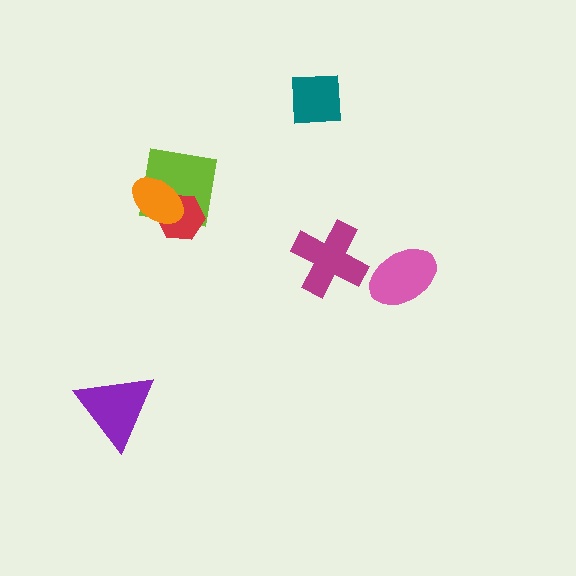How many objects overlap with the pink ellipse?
0 objects overlap with the pink ellipse.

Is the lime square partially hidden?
Yes, it is partially covered by another shape.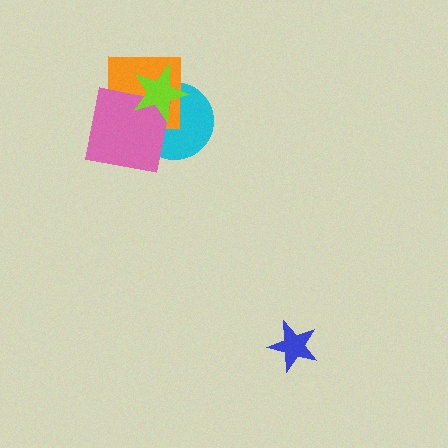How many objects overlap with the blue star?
0 objects overlap with the blue star.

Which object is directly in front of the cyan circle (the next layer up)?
The orange square is directly in front of the cyan circle.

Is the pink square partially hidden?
Yes, it is partially covered by another shape.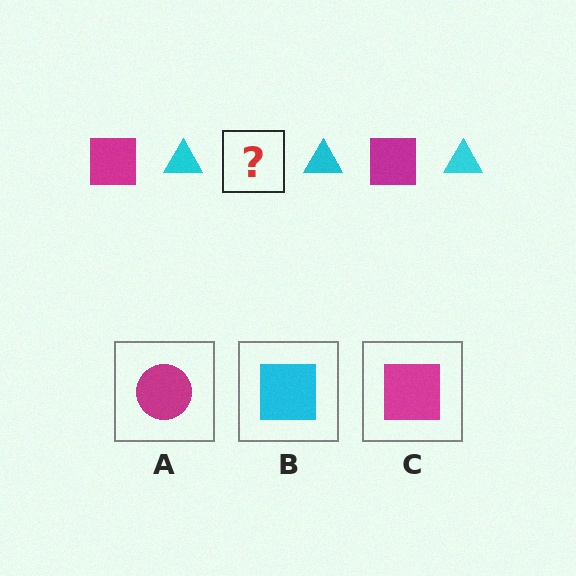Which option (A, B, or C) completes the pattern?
C.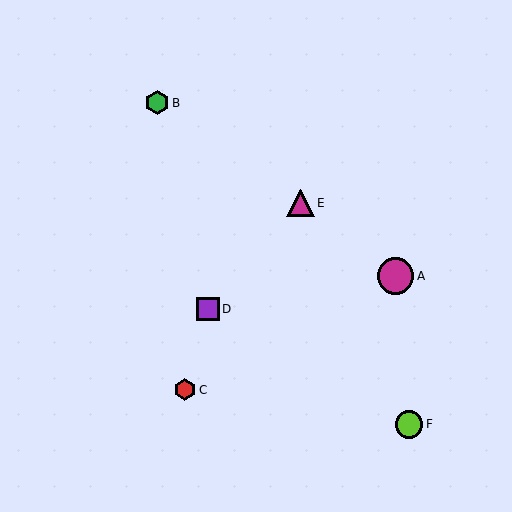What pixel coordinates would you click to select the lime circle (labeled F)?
Click at (409, 424) to select the lime circle F.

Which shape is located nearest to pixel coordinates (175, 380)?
The red hexagon (labeled C) at (185, 390) is nearest to that location.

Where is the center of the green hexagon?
The center of the green hexagon is at (157, 103).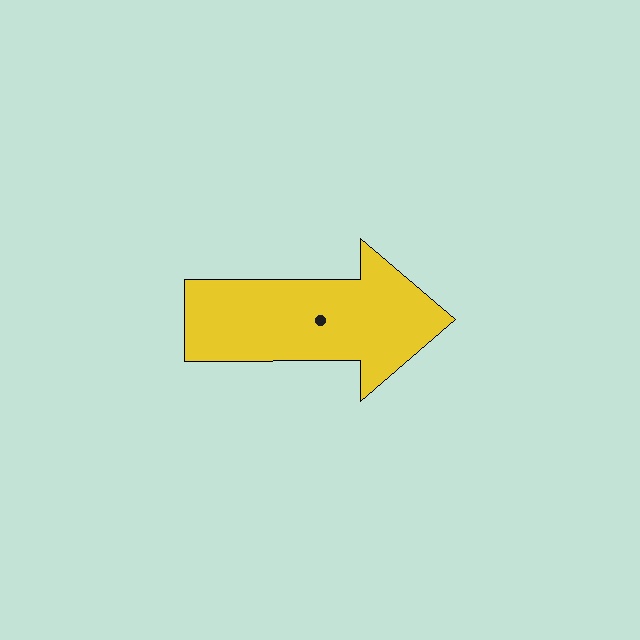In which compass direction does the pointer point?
East.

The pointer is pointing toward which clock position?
Roughly 3 o'clock.